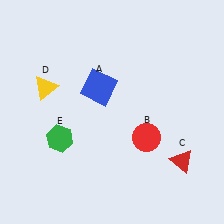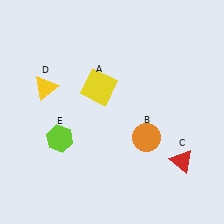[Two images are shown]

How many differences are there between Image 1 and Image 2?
There are 3 differences between the two images.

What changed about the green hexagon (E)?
In Image 1, E is green. In Image 2, it changed to lime.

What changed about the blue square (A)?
In Image 1, A is blue. In Image 2, it changed to yellow.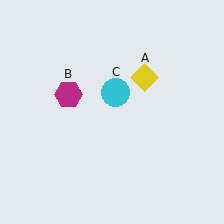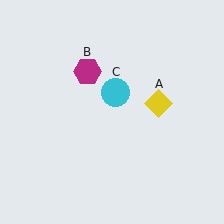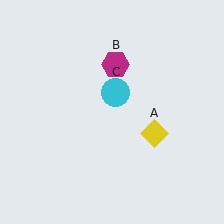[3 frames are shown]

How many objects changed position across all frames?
2 objects changed position: yellow diamond (object A), magenta hexagon (object B).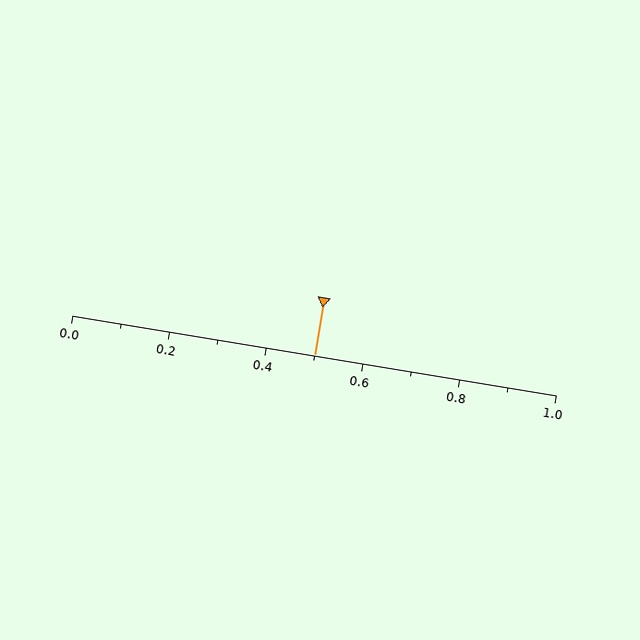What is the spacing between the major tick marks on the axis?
The major ticks are spaced 0.2 apart.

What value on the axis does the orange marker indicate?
The marker indicates approximately 0.5.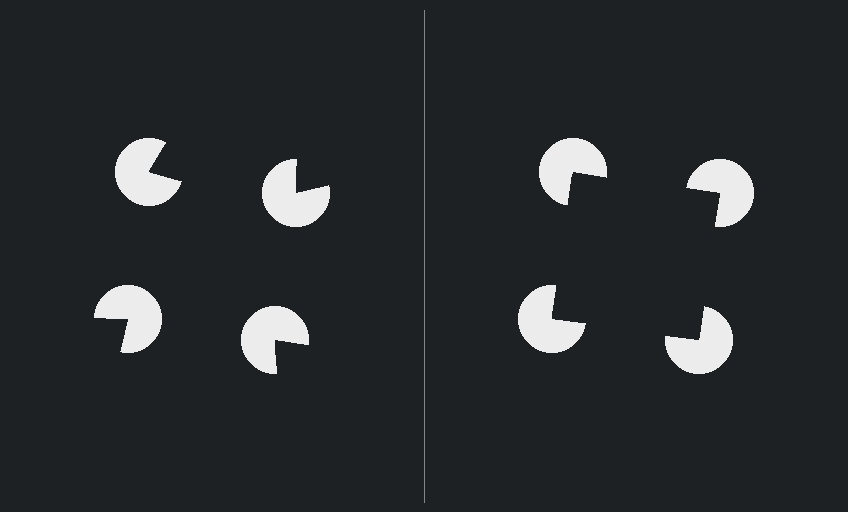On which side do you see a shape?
An illusory square appears on the right side. On the left side the wedge cuts are rotated, so no coherent shape forms.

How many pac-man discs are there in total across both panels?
8 — 4 on each side.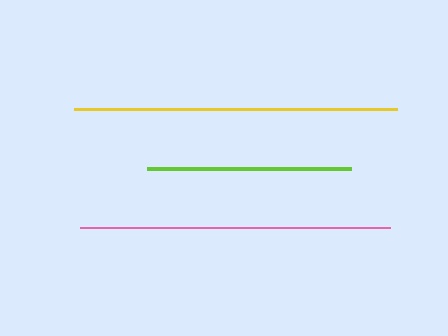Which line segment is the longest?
The yellow line is the longest at approximately 323 pixels.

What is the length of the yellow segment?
The yellow segment is approximately 323 pixels long.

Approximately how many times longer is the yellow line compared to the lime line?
The yellow line is approximately 1.6 times the length of the lime line.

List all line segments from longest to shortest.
From longest to shortest: yellow, pink, lime.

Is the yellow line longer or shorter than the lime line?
The yellow line is longer than the lime line.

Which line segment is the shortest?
The lime line is the shortest at approximately 204 pixels.